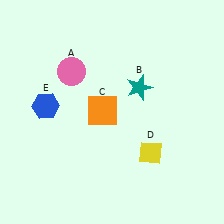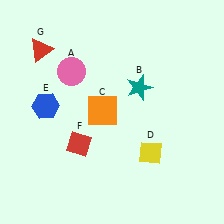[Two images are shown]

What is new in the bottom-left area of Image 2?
A red diamond (F) was added in the bottom-left area of Image 2.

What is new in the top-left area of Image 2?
A red triangle (G) was added in the top-left area of Image 2.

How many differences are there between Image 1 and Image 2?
There are 2 differences between the two images.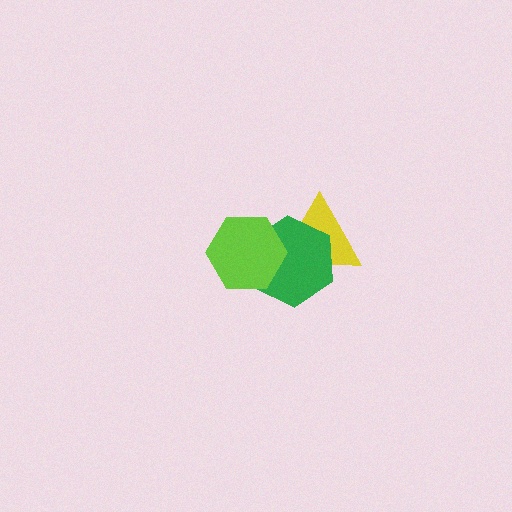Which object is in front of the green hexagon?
The lime hexagon is in front of the green hexagon.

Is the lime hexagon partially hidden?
No, no other shape covers it.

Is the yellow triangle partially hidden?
Yes, it is partially covered by another shape.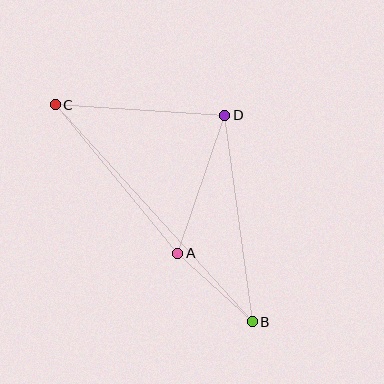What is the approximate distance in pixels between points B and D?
The distance between B and D is approximately 208 pixels.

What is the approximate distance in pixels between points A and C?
The distance between A and C is approximately 192 pixels.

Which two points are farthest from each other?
Points B and C are farthest from each other.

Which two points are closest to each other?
Points A and B are closest to each other.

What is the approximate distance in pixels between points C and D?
The distance between C and D is approximately 170 pixels.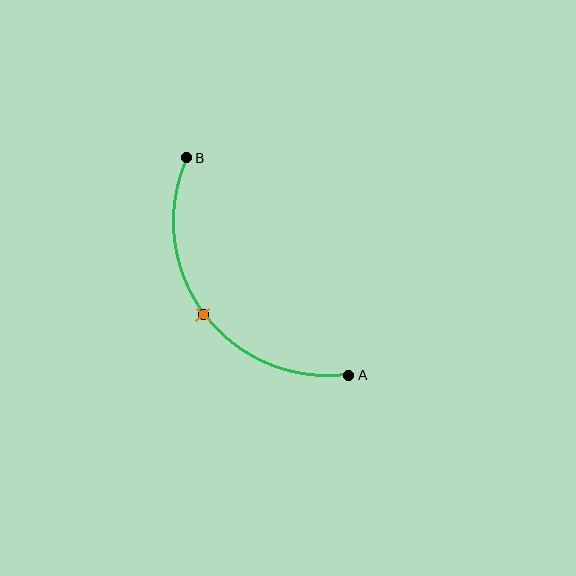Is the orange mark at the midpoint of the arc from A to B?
Yes. The orange mark lies on the arc at equal arc-length from both A and B — it is the arc midpoint.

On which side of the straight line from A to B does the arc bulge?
The arc bulges below and to the left of the straight line connecting A and B.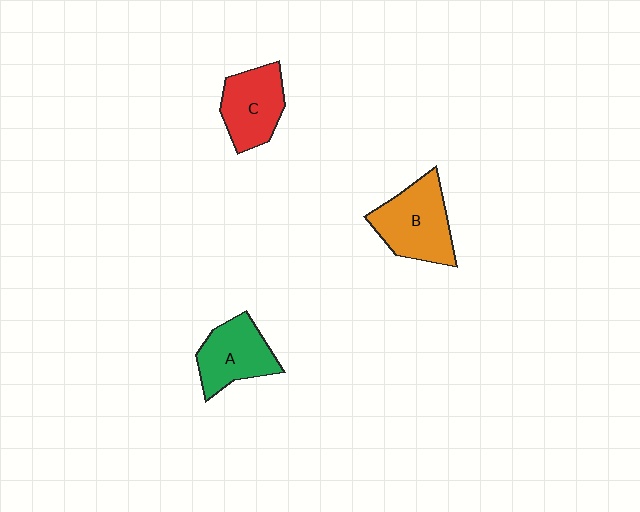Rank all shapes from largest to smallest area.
From largest to smallest: B (orange), C (red), A (green).